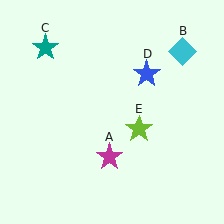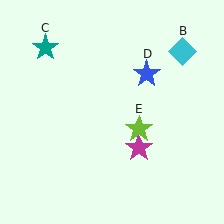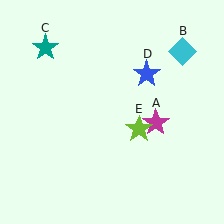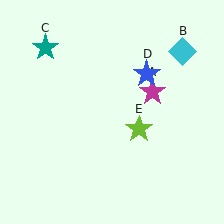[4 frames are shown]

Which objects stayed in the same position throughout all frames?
Cyan diamond (object B) and teal star (object C) and blue star (object D) and lime star (object E) remained stationary.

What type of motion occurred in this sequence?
The magenta star (object A) rotated counterclockwise around the center of the scene.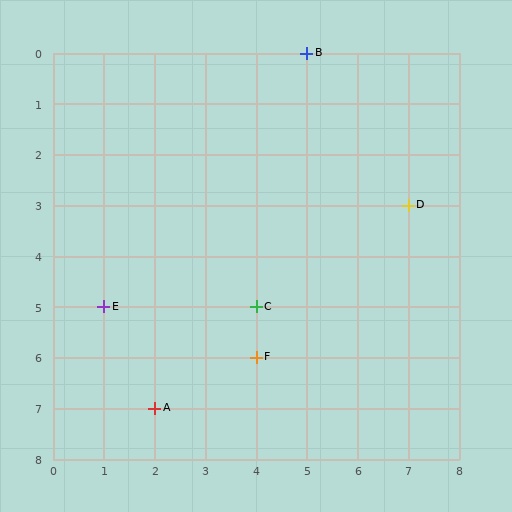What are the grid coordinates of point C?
Point C is at grid coordinates (4, 5).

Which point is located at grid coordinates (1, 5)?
Point E is at (1, 5).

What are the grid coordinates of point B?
Point B is at grid coordinates (5, 0).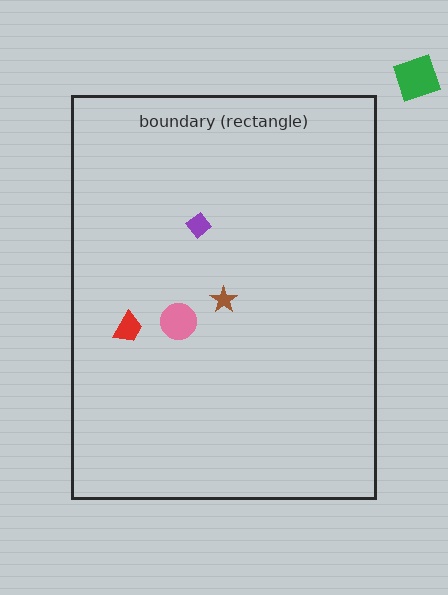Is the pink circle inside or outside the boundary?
Inside.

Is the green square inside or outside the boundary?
Outside.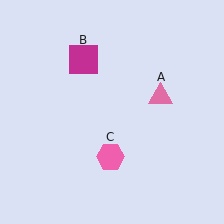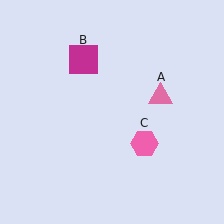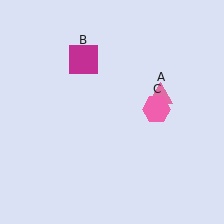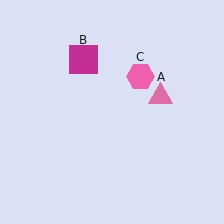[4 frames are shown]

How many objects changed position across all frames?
1 object changed position: pink hexagon (object C).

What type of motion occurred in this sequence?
The pink hexagon (object C) rotated counterclockwise around the center of the scene.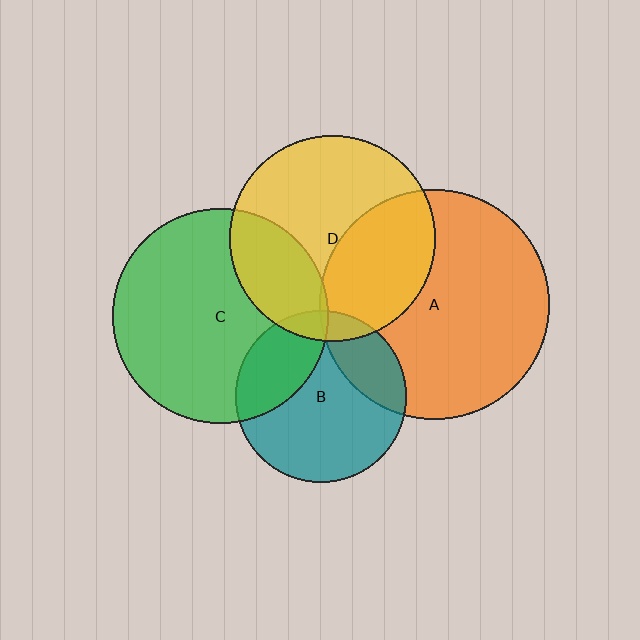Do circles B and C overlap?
Yes.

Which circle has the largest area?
Circle A (orange).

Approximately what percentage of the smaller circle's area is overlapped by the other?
Approximately 30%.